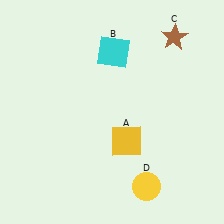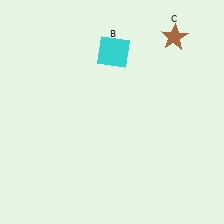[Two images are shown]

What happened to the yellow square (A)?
The yellow square (A) was removed in Image 2. It was in the bottom-right area of Image 1.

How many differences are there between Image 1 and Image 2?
There are 2 differences between the two images.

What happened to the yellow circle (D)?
The yellow circle (D) was removed in Image 2. It was in the bottom-right area of Image 1.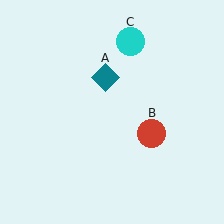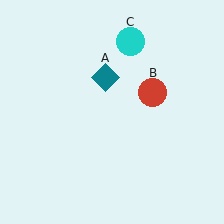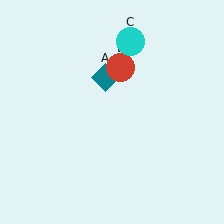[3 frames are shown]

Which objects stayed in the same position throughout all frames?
Teal diamond (object A) and cyan circle (object C) remained stationary.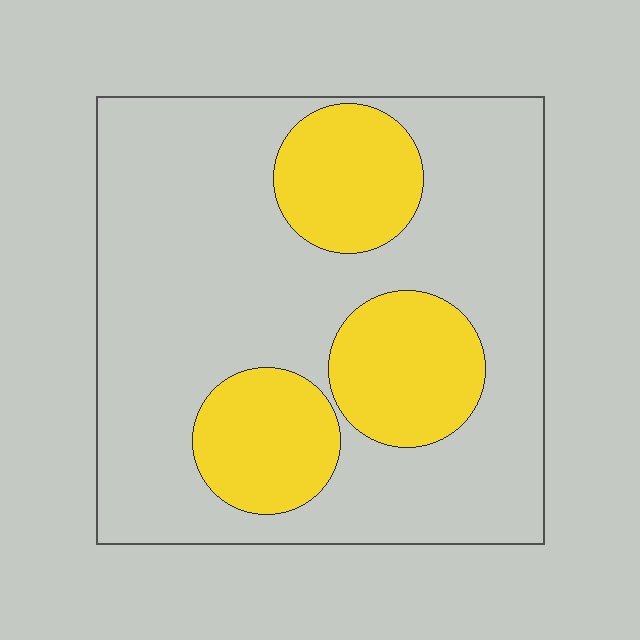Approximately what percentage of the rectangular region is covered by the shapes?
Approximately 25%.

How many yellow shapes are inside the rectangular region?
3.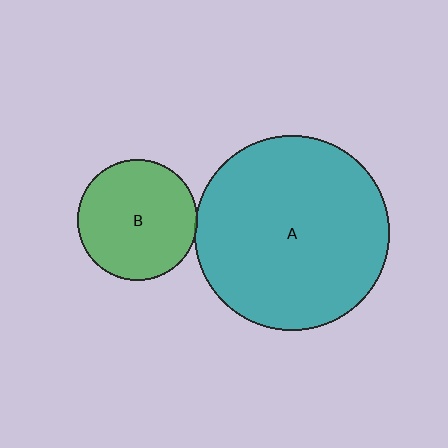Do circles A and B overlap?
Yes.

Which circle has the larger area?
Circle A (teal).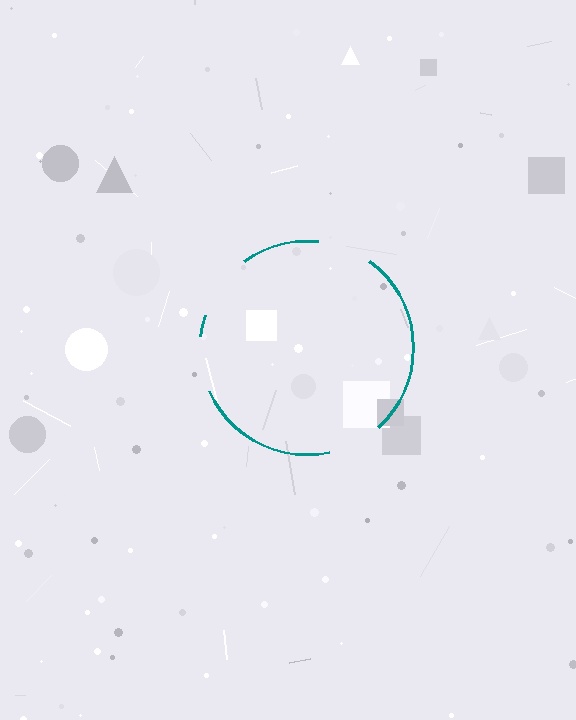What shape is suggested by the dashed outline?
The dashed outline suggests a circle.